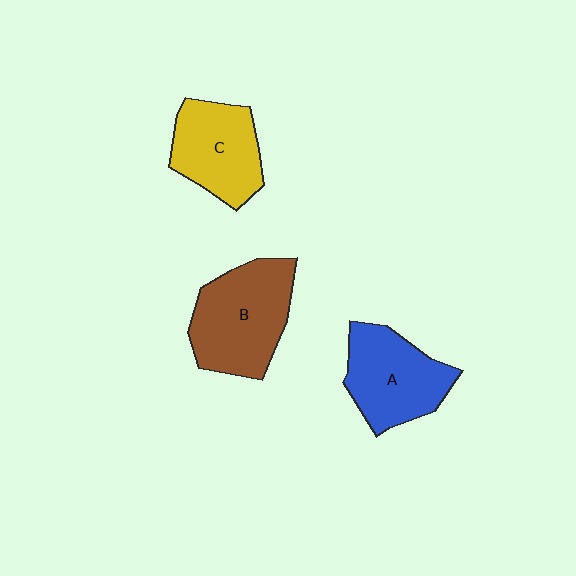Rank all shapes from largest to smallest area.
From largest to smallest: B (brown), A (blue), C (yellow).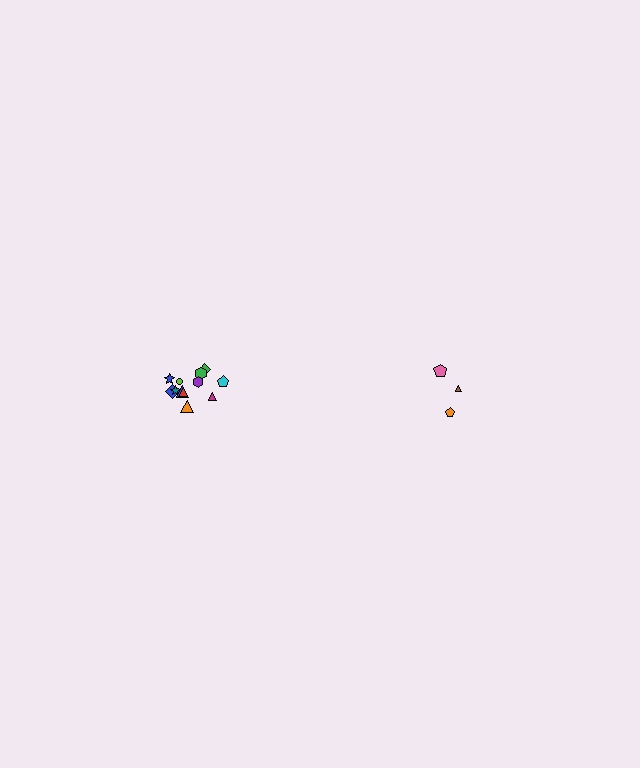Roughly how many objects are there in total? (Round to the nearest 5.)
Roughly 15 objects in total.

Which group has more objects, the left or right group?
The left group.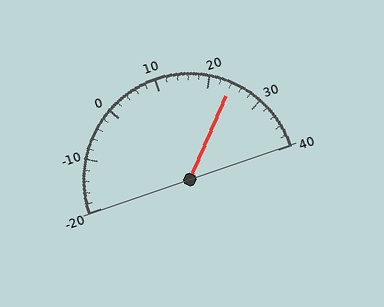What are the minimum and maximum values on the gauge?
The gauge ranges from -20 to 40.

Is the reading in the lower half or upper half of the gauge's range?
The reading is in the upper half of the range (-20 to 40).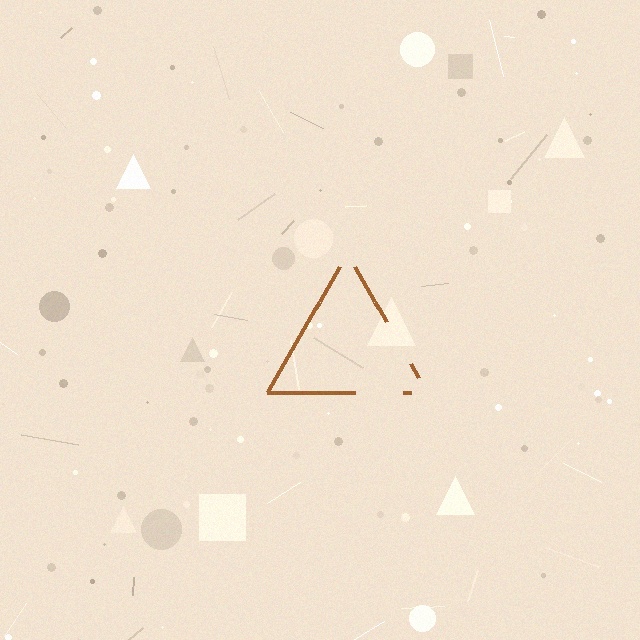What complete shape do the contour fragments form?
The contour fragments form a triangle.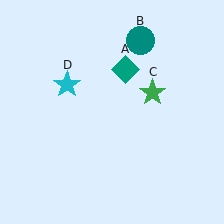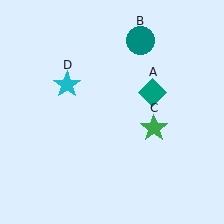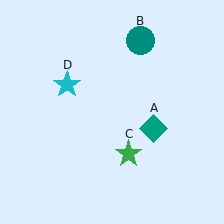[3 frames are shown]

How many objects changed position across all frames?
2 objects changed position: teal diamond (object A), green star (object C).